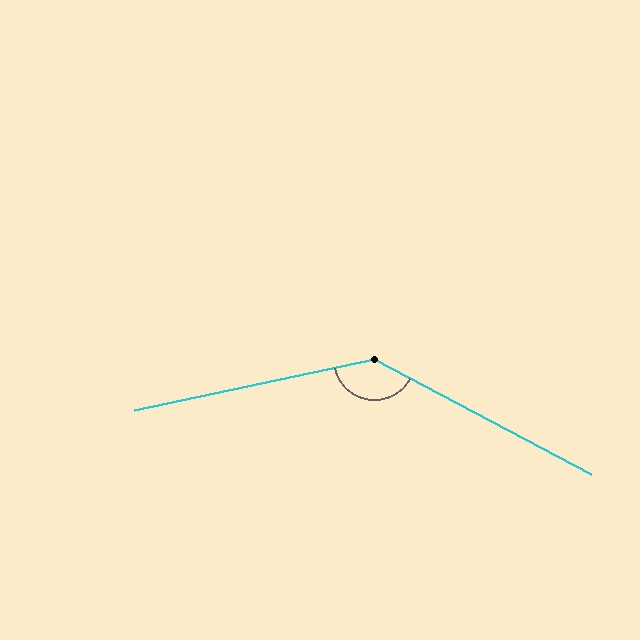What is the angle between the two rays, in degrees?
Approximately 140 degrees.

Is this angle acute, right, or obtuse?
It is obtuse.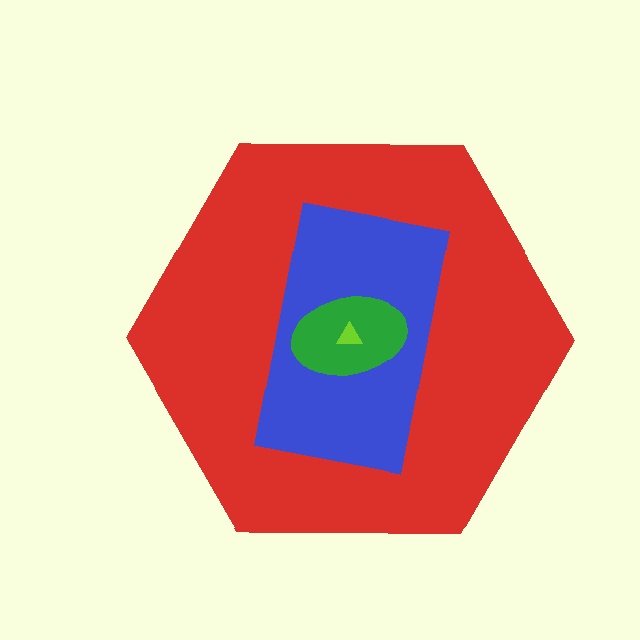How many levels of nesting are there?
4.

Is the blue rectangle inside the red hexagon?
Yes.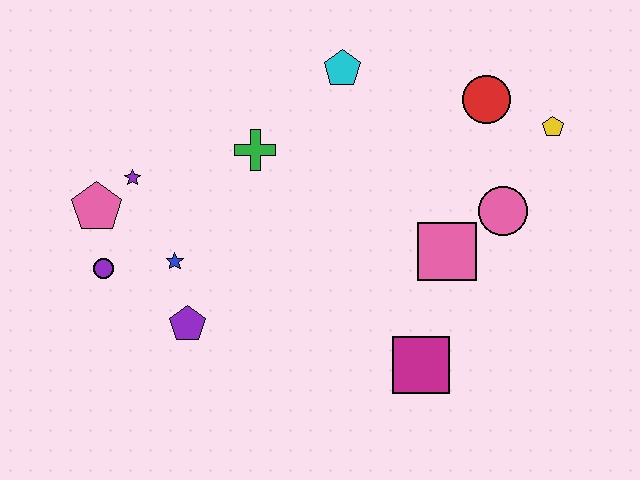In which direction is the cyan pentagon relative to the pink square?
The cyan pentagon is above the pink square.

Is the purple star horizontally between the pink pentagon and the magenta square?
Yes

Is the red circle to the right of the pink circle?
No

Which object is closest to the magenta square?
The pink square is closest to the magenta square.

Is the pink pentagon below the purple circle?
No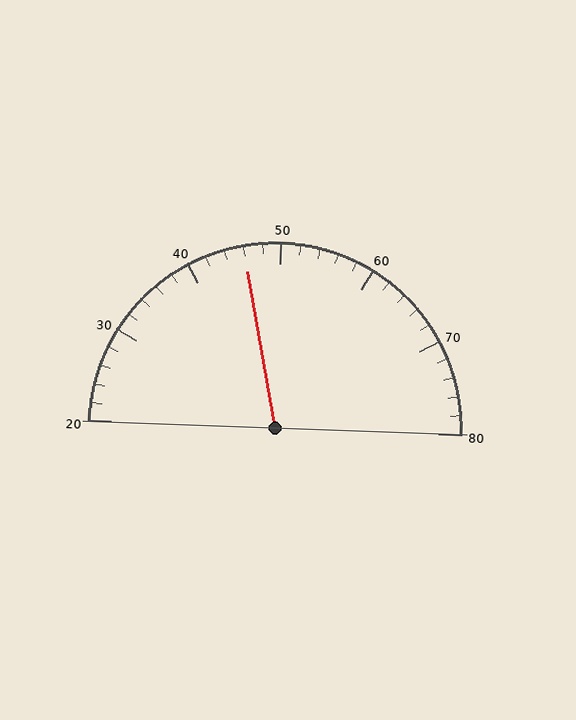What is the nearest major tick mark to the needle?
The nearest major tick mark is 50.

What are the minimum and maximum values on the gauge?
The gauge ranges from 20 to 80.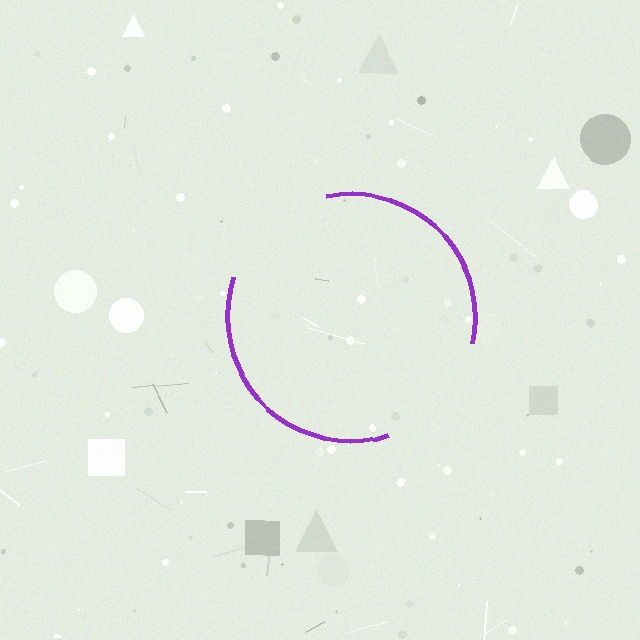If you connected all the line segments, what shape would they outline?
They would outline a circle.